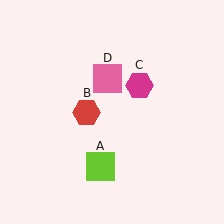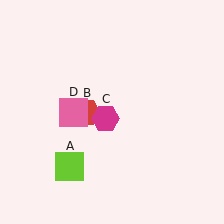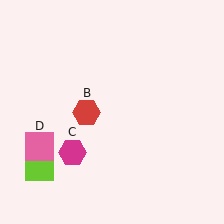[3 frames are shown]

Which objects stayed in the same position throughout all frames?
Red hexagon (object B) remained stationary.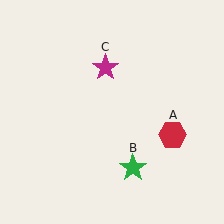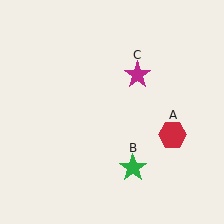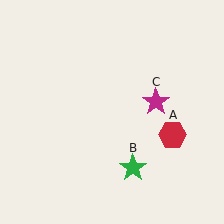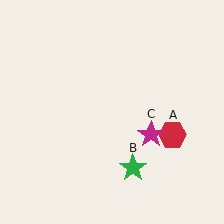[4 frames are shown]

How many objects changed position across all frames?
1 object changed position: magenta star (object C).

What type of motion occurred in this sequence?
The magenta star (object C) rotated clockwise around the center of the scene.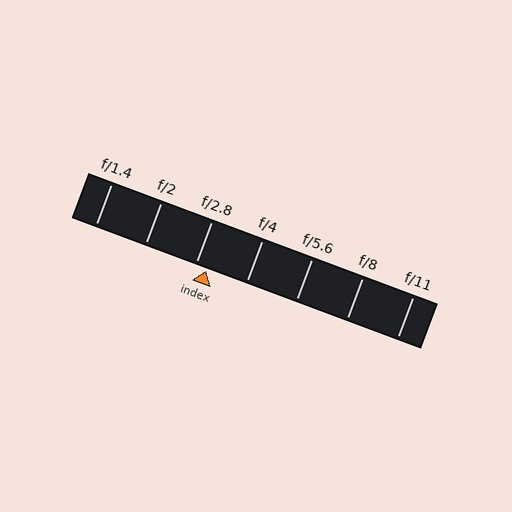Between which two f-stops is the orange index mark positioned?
The index mark is between f/2.8 and f/4.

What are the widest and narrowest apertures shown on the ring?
The widest aperture shown is f/1.4 and the narrowest is f/11.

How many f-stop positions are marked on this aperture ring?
There are 7 f-stop positions marked.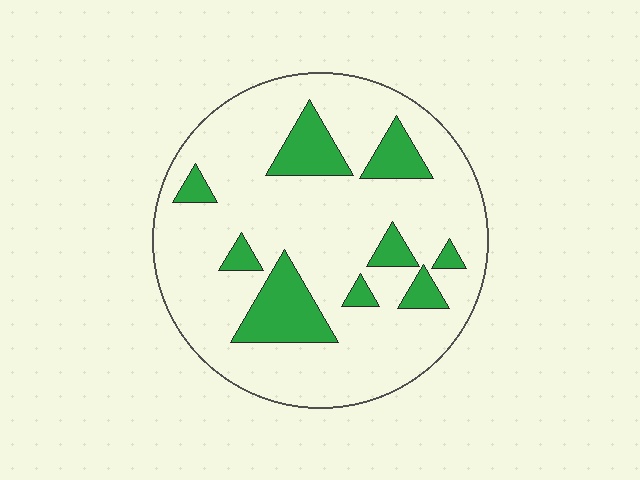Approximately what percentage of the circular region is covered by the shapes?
Approximately 20%.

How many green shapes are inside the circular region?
9.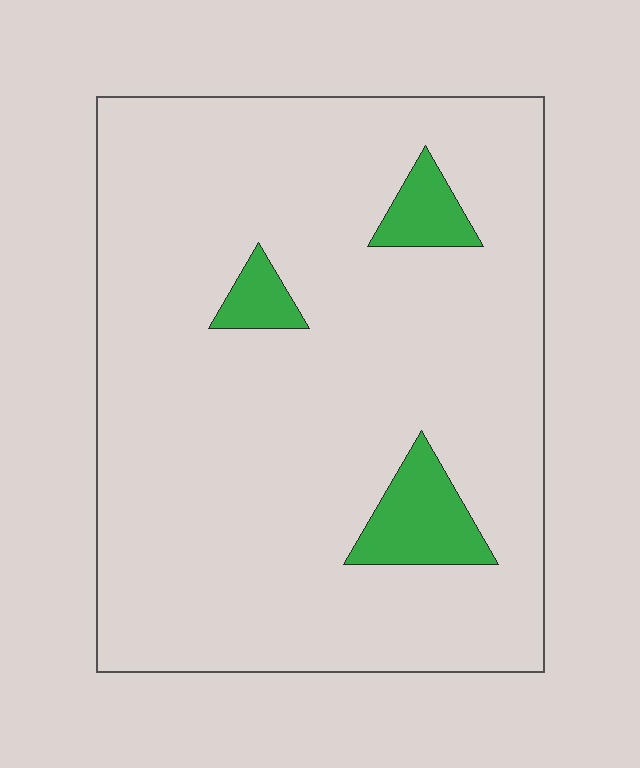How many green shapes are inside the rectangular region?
3.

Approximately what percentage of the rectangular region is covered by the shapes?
Approximately 10%.